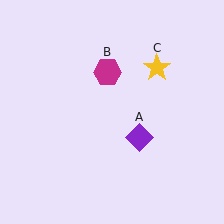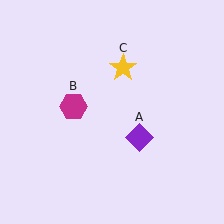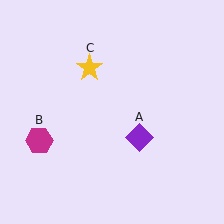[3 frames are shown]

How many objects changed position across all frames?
2 objects changed position: magenta hexagon (object B), yellow star (object C).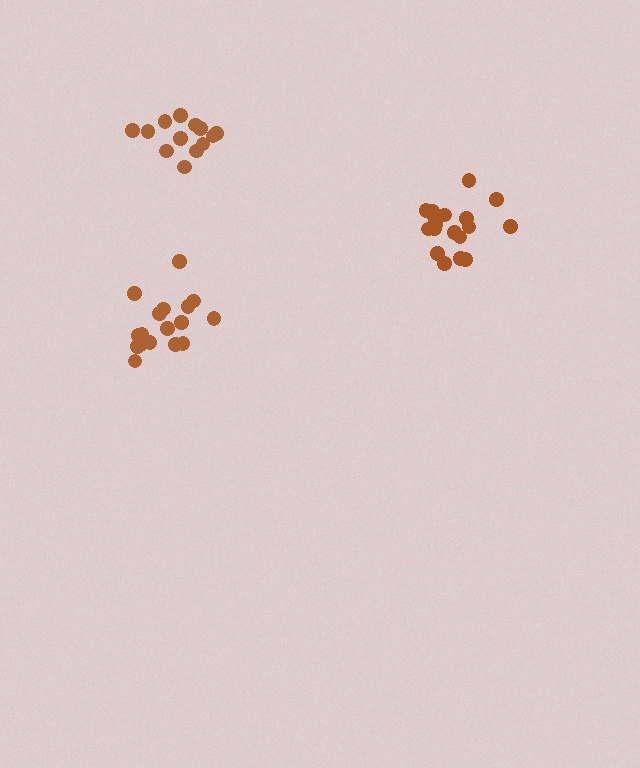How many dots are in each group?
Group 1: 17 dots, Group 2: 13 dots, Group 3: 19 dots (49 total).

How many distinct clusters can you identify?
There are 3 distinct clusters.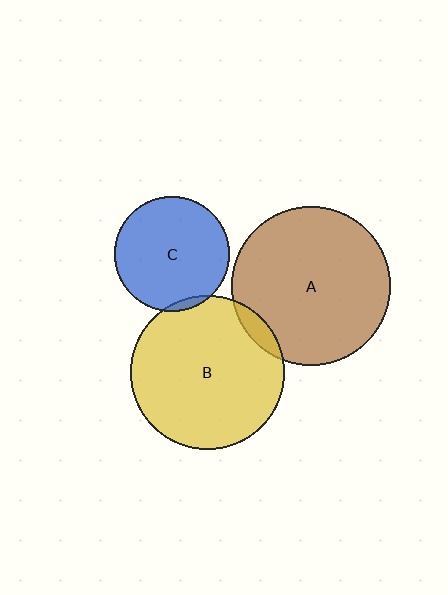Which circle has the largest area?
Circle A (brown).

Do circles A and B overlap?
Yes.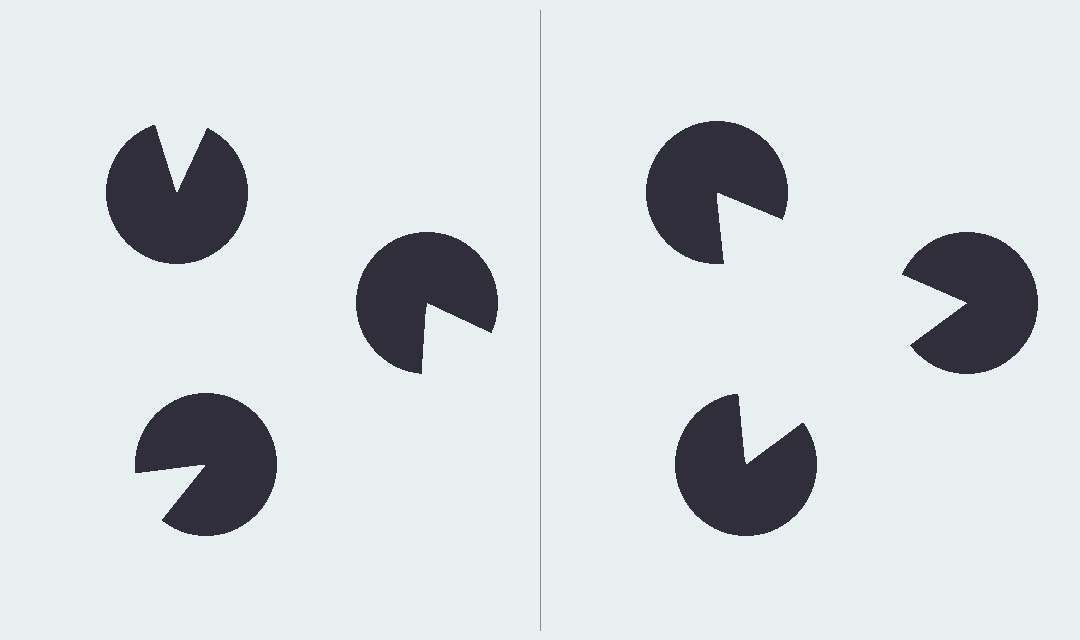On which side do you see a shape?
An illusory triangle appears on the right side. On the left side the wedge cuts are rotated, so no coherent shape forms.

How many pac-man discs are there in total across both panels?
6 — 3 on each side.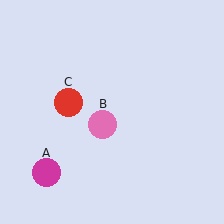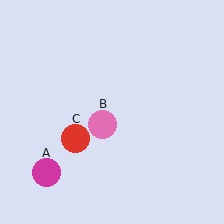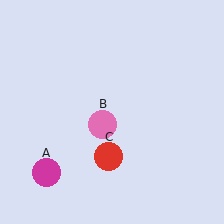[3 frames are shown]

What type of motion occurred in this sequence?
The red circle (object C) rotated counterclockwise around the center of the scene.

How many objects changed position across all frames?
1 object changed position: red circle (object C).